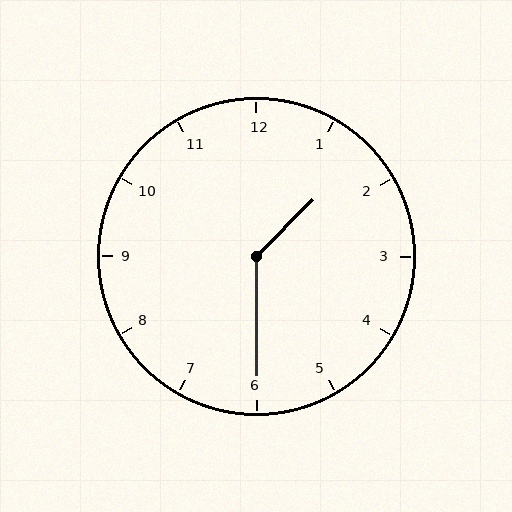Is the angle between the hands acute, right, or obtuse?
It is obtuse.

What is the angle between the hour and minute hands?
Approximately 135 degrees.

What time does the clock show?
1:30.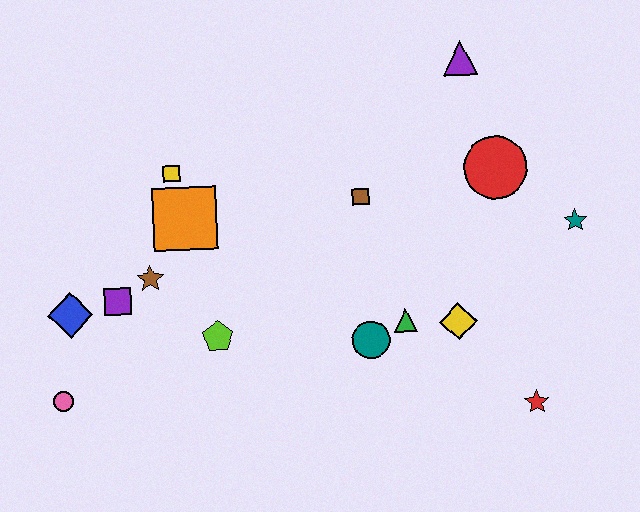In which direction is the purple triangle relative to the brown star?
The purple triangle is to the right of the brown star.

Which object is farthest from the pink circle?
The teal star is farthest from the pink circle.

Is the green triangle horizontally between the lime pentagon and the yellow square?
No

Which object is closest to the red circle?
The teal star is closest to the red circle.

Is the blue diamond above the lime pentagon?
Yes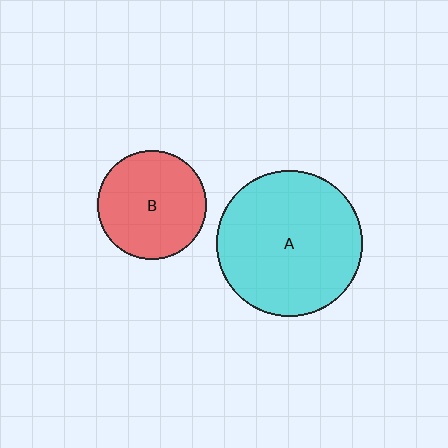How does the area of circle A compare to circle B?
Approximately 1.8 times.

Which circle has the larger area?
Circle A (cyan).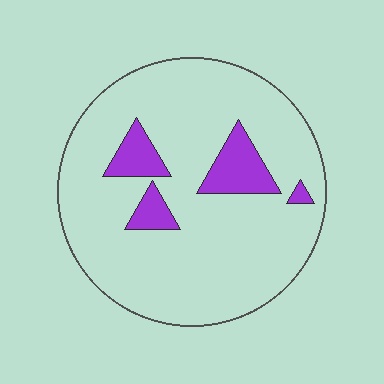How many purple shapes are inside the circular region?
4.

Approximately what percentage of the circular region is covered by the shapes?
Approximately 15%.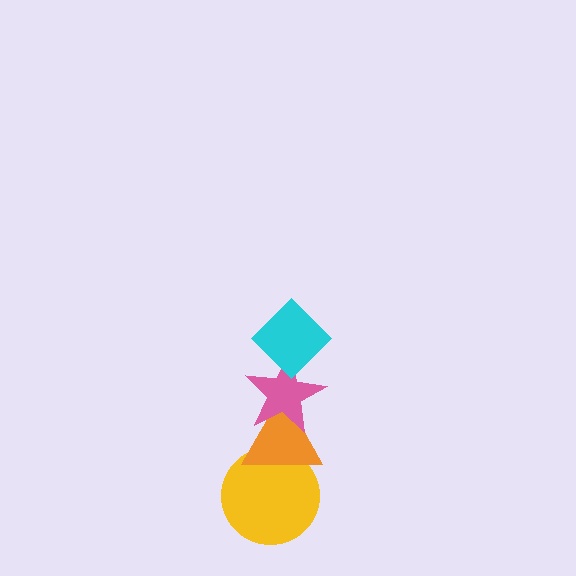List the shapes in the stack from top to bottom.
From top to bottom: the cyan diamond, the pink star, the orange triangle, the yellow circle.